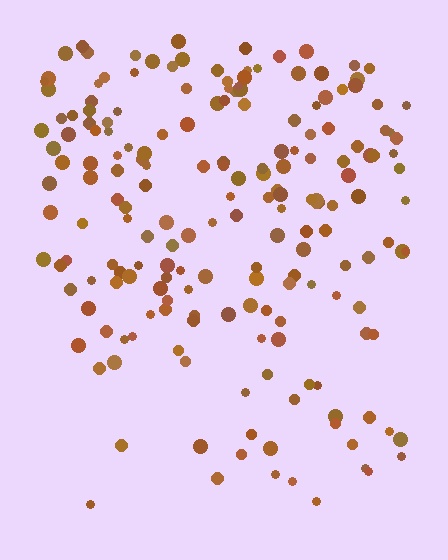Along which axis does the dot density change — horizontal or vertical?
Vertical.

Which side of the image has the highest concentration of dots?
The top.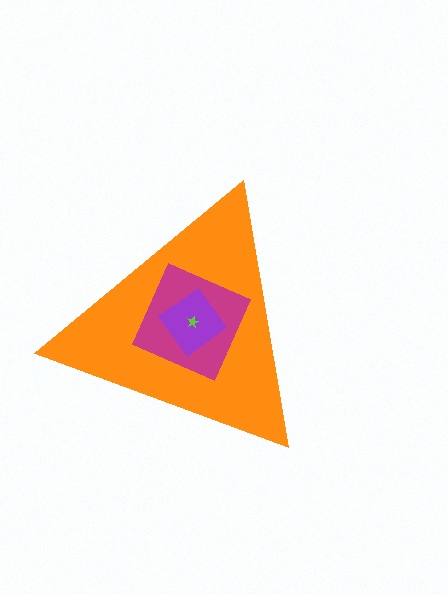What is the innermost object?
The lime star.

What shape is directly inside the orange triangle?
The magenta diamond.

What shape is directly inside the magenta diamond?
The purple diamond.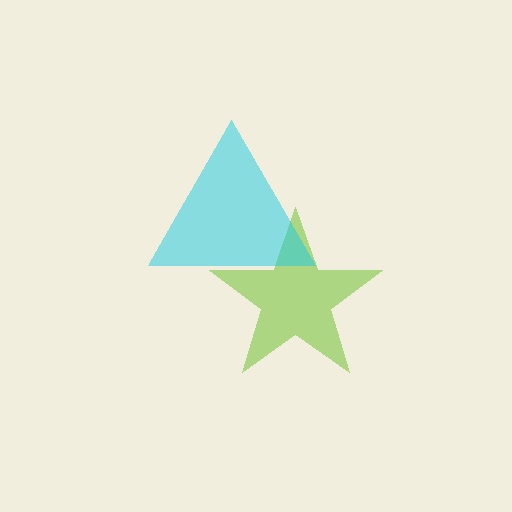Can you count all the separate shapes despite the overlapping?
Yes, there are 2 separate shapes.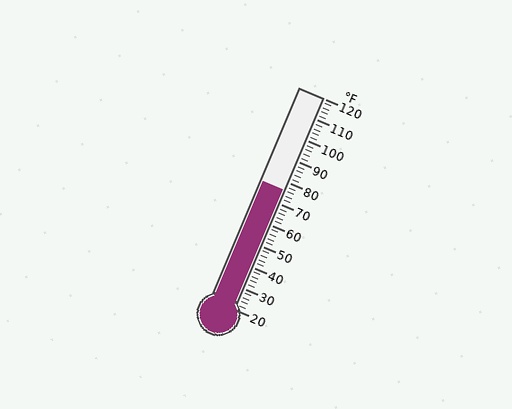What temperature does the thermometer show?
The thermometer shows approximately 76°F.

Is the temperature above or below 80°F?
The temperature is below 80°F.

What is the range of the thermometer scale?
The thermometer scale ranges from 20°F to 120°F.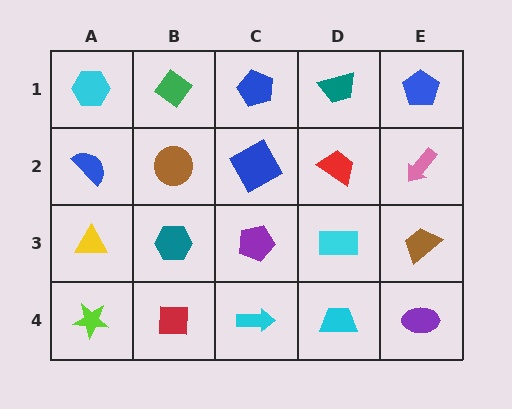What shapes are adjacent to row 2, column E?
A blue pentagon (row 1, column E), a brown trapezoid (row 3, column E), a red trapezoid (row 2, column D).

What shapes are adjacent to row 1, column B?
A brown circle (row 2, column B), a cyan hexagon (row 1, column A), a blue pentagon (row 1, column C).